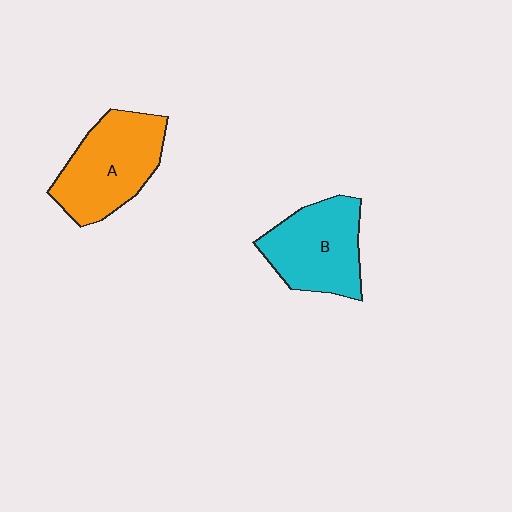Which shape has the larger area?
Shape A (orange).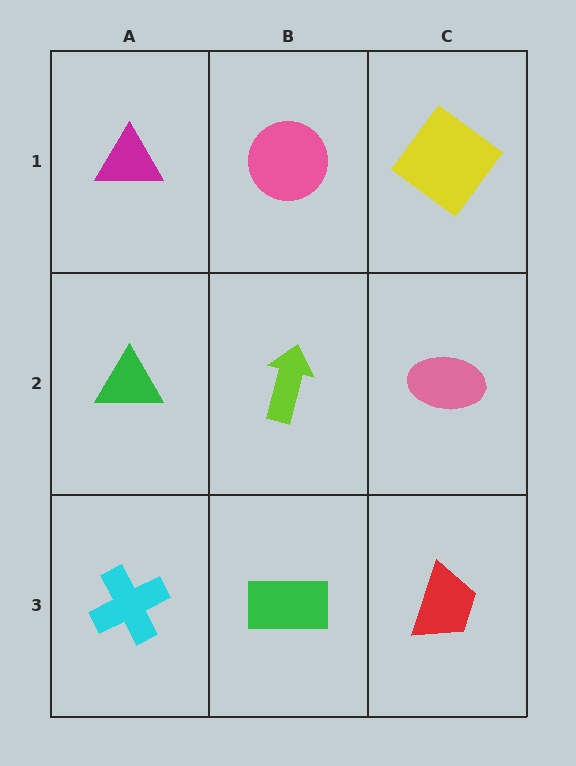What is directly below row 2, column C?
A red trapezoid.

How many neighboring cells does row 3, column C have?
2.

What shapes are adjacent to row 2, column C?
A yellow diamond (row 1, column C), a red trapezoid (row 3, column C), a lime arrow (row 2, column B).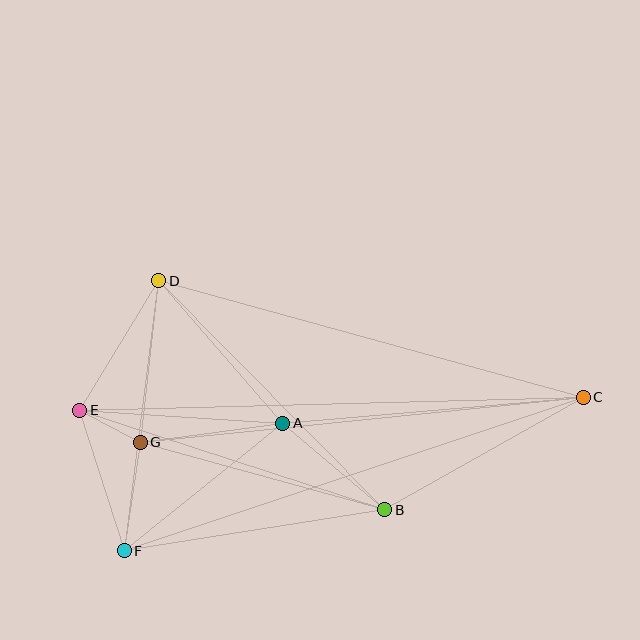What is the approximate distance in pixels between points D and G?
The distance between D and G is approximately 162 pixels.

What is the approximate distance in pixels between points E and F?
The distance between E and F is approximately 148 pixels.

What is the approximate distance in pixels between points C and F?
The distance between C and F is approximately 484 pixels.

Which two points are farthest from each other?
Points C and E are farthest from each other.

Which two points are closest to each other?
Points E and G are closest to each other.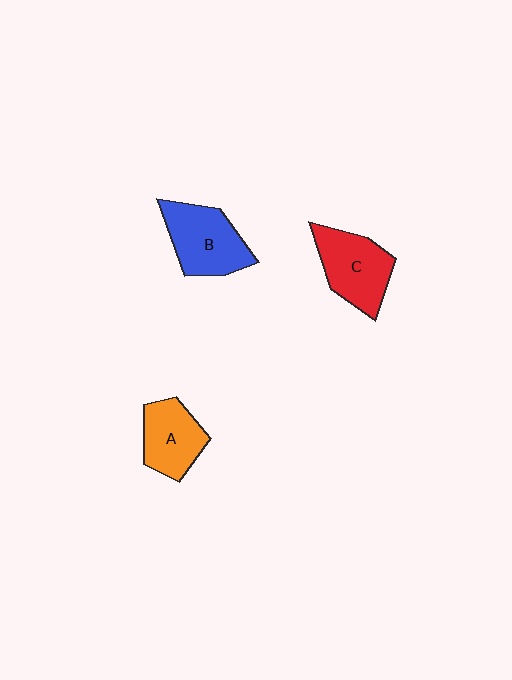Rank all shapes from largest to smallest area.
From largest to smallest: B (blue), C (red), A (orange).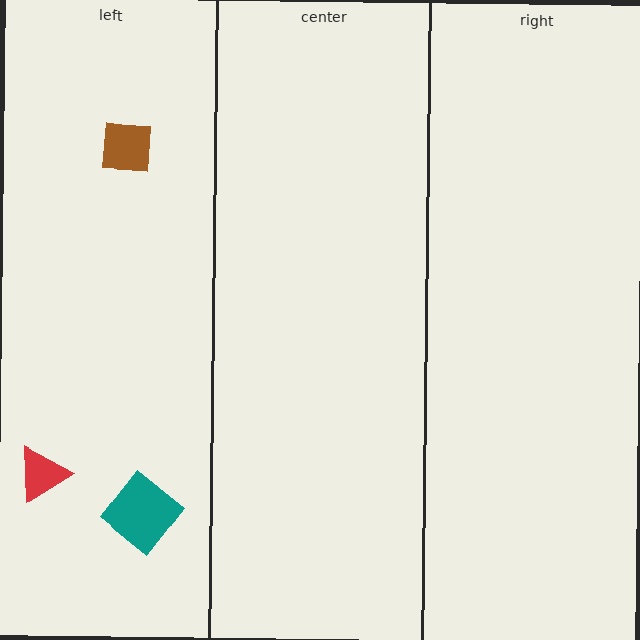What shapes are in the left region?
The teal diamond, the red triangle, the brown square.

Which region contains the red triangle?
The left region.